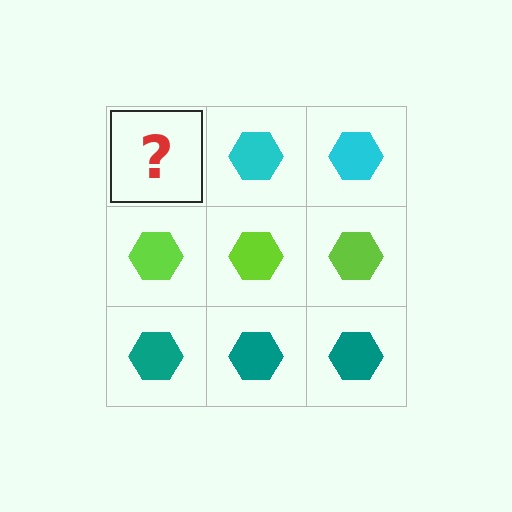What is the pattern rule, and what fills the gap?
The rule is that each row has a consistent color. The gap should be filled with a cyan hexagon.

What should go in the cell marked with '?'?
The missing cell should contain a cyan hexagon.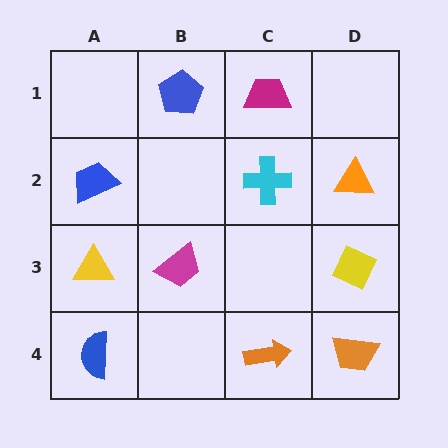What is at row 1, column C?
A magenta trapezoid.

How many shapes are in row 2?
3 shapes.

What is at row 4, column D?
An orange trapezoid.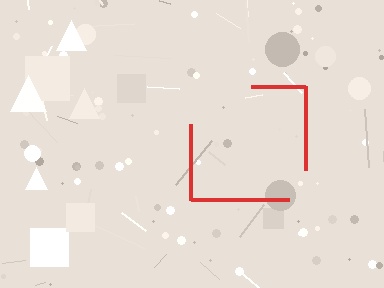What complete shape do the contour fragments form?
The contour fragments form a square.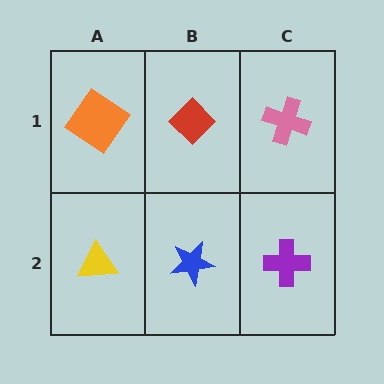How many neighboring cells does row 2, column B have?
3.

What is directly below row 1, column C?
A purple cross.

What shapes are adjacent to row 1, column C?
A purple cross (row 2, column C), a red diamond (row 1, column B).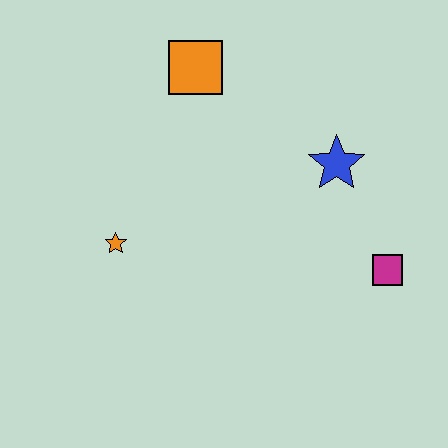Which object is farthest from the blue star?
The orange star is farthest from the blue star.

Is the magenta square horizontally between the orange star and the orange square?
No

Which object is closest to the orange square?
The blue star is closest to the orange square.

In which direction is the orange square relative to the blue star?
The orange square is to the left of the blue star.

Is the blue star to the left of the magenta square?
Yes